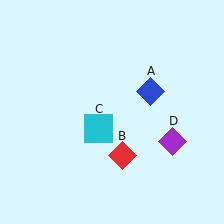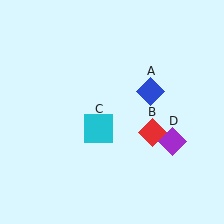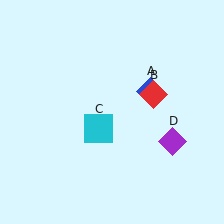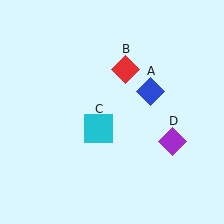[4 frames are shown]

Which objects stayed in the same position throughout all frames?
Blue diamond (object A) and cyan square (object C) and purple diamond (object D) remained stationary.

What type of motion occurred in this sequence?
The red diamond (object B) rotated counterclockwise around the center of the scene.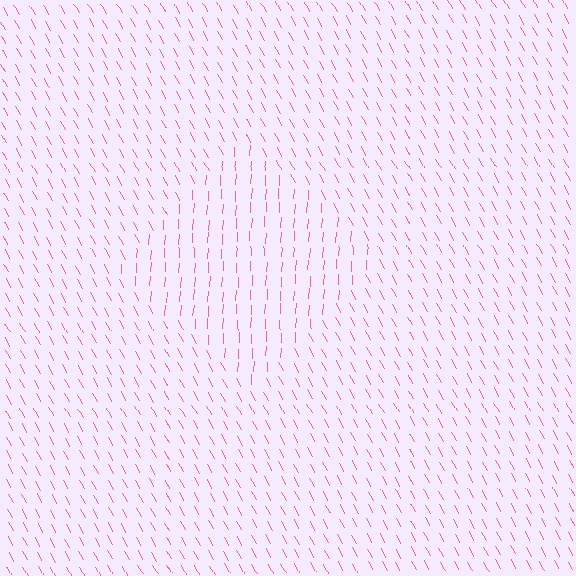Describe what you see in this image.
The image is filled with small pink line segments. A diamond region in the image has lines oriented differently from the surrounding lines, creating a visible texture boundary.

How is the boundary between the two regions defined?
The boundary is defined purely by a change in line orientation (approximately 31 degrees difference). All lines are the same color and thickness.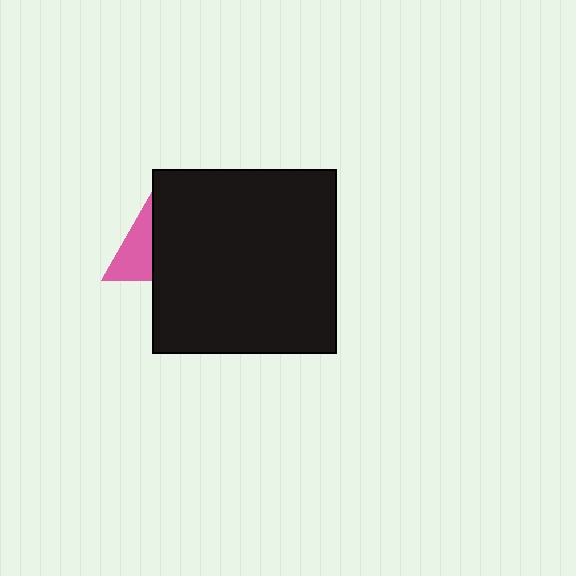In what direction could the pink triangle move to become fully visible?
The pink triangle could move left. That would shift it out from behind the black square entirely.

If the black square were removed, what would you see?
You would see the complete pink triangle.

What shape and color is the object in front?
The object in front is a black square.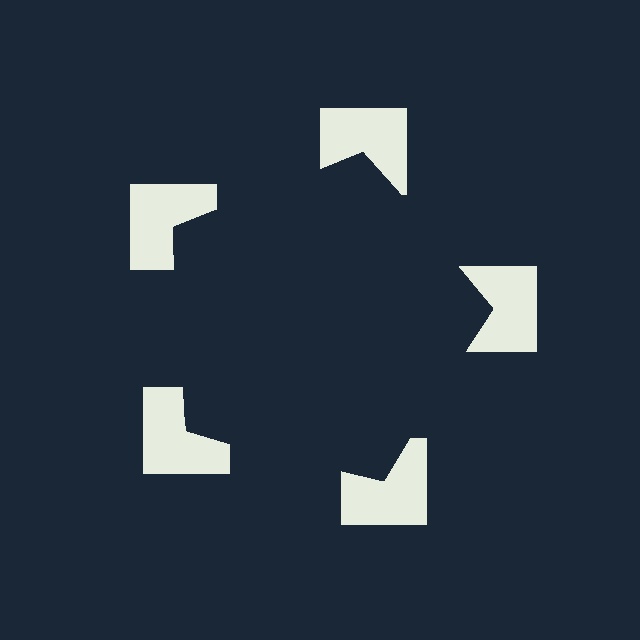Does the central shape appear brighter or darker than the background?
It typically appears slightly darker than the background, even though no actual brightness change is drawn.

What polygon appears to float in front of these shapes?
An illusory pentagon — its edges are inferred from the aligned wedge cuts in the notched squares, not physically drawn.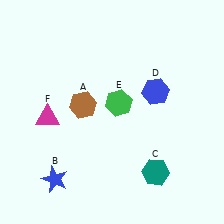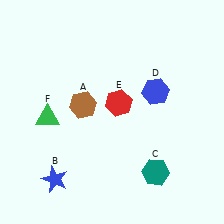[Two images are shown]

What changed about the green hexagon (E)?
In Image 1, E is green. In Image 2, it changed to red.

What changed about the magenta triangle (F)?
In Image 1, F is magenta. In Image 2, it changed to green.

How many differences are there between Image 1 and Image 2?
There are 2 differences between the two images.